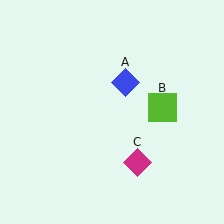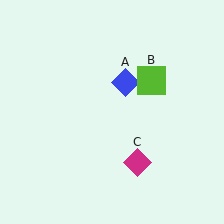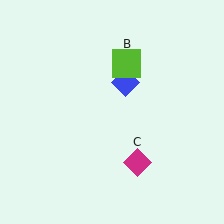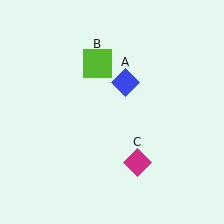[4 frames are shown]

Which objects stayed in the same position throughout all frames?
Blue diamond (object A) and magenta diamond (object C) remained stationary.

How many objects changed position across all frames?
1 object changed position: lime square (object B).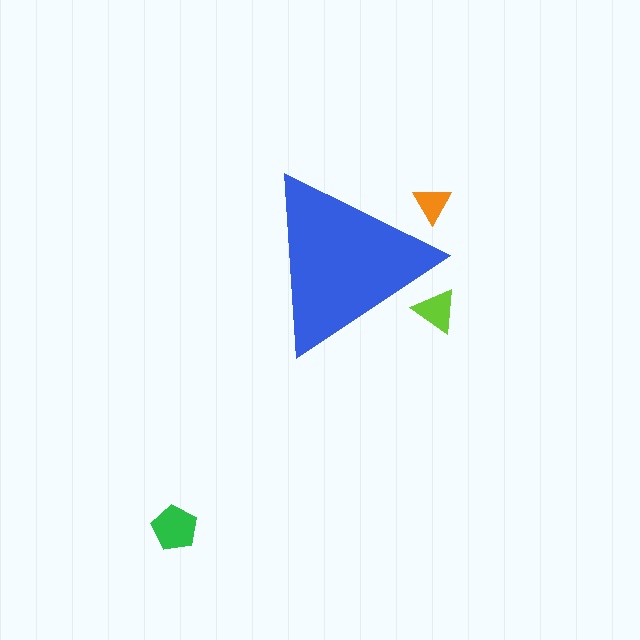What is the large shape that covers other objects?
A blue triangle.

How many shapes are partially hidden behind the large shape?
2 shapes are partially hidden.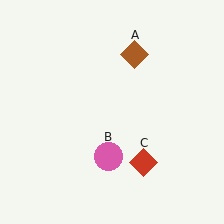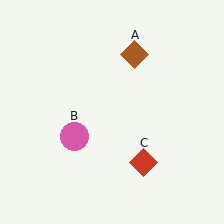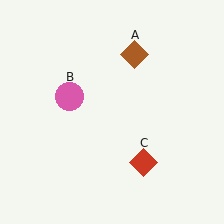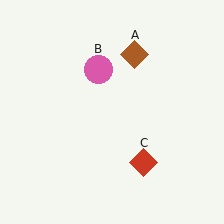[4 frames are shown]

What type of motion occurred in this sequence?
The pink circle (object B) rotated clockwise around the center of the scene.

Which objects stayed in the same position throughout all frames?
Brown diamond (object A) and red diamond (object C) remained stationary.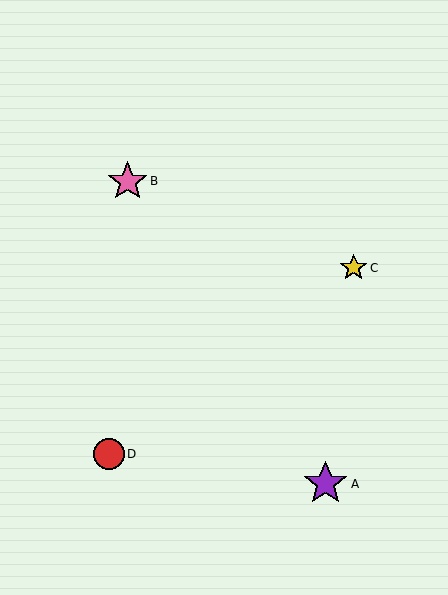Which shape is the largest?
The purple star (labeled A) is the largest.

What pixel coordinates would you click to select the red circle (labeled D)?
Click at (109, 454) to select the red circle D.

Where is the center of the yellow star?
The center of the yellow star is at (354, 268).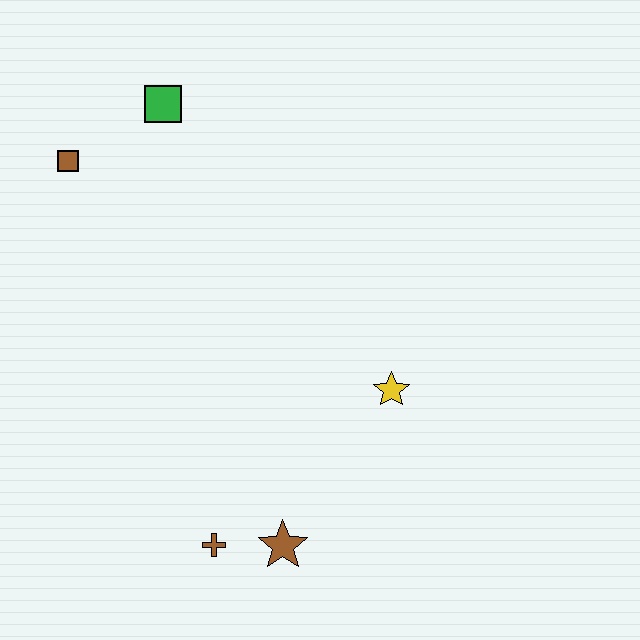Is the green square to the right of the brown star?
No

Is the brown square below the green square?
Yes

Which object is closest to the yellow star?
The brown star is closest to the yellow star.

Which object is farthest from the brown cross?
The green square is farthest from the brown cross.